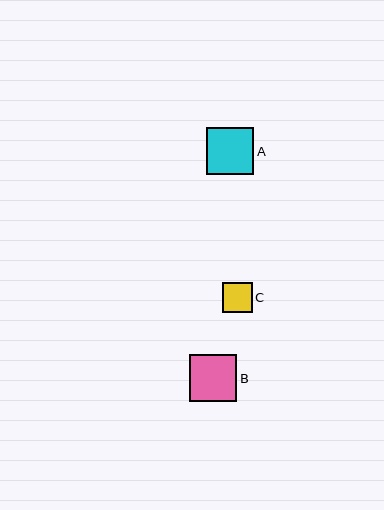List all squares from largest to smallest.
From largest to smallest: A, B, C.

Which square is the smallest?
Square C is the smallest with a size of approximately 29 pixels.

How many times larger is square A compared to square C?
Square A is approximately 1.6 times the size of square C.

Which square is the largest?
Square A is the largest with a size of approximately 47 pixels.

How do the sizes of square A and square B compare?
Square A and square B are approximately the same size.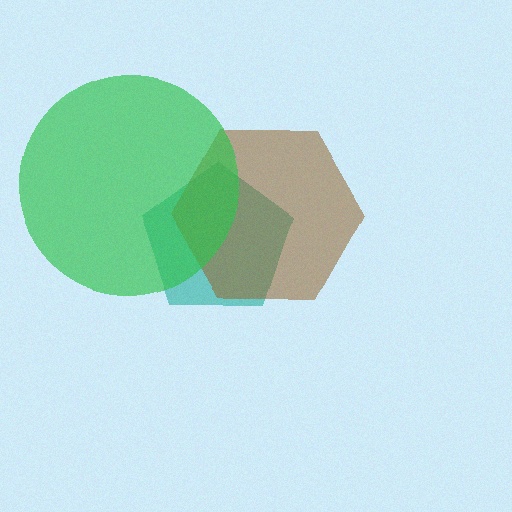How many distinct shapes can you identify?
There are 3 distinct shapes: a teal pentagon, a brown hexagon, a green circle.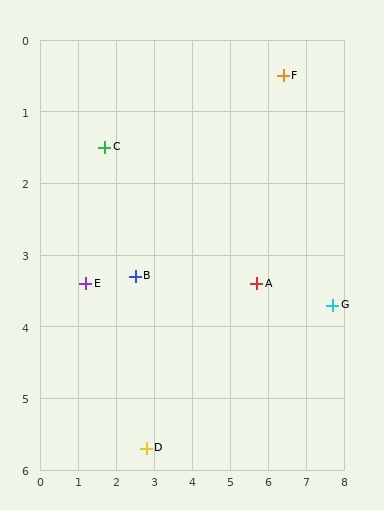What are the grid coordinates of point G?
Point G is at approximately (7.7, 3.7).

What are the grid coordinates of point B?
Point B is at approximately (2.5, 3.3).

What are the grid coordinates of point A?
Point A is at approximately (5.7, 3.4).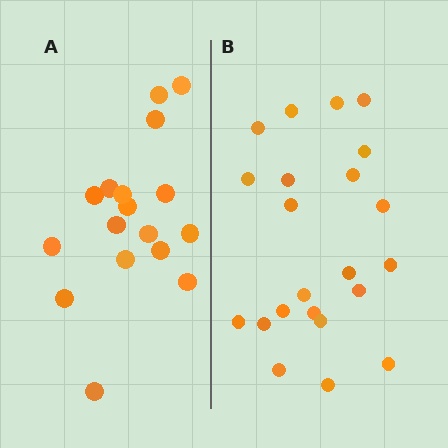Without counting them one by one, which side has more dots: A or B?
Region B (the right region) has more dots.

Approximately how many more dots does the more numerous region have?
Region B has about 5 more dots than region A.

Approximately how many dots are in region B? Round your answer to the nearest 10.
About 20 dots. (The exact count is 22, which rounds to 20.)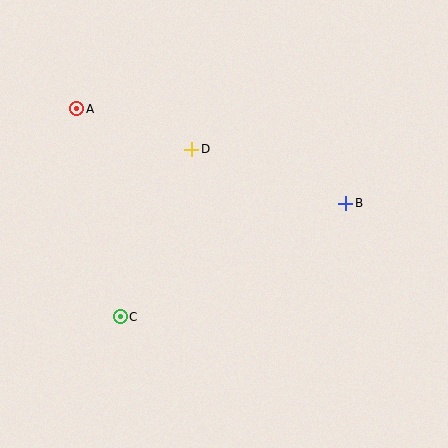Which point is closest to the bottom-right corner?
Point B is closest to the bottom-right corner.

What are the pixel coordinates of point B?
Point B is at (346, 203).